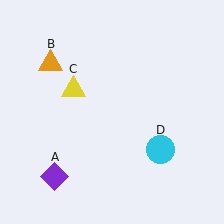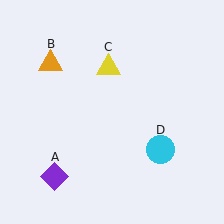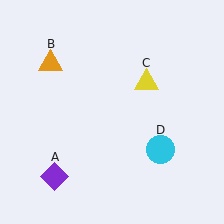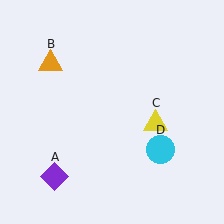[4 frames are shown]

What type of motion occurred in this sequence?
The yellow triangle (object C) rotated clockwise around the center of the scene.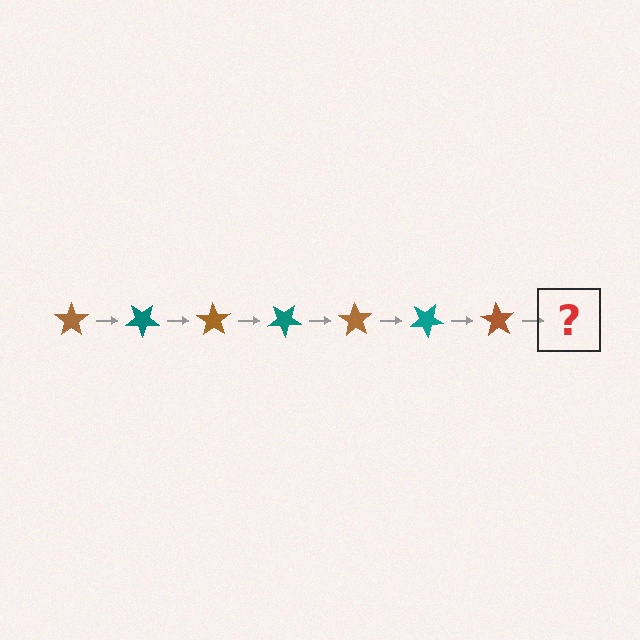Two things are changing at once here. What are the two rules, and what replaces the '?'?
The two rules are that it rotates 35 degrees each step and the color cycles through brown and teal. The '?' should be a teal star, rotated 245 degrees from the start.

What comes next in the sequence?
The next element should be a teal star, rotated 245 degrees from the start.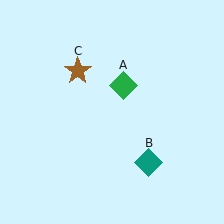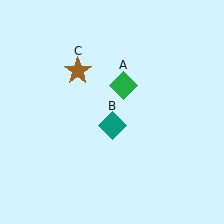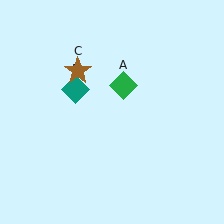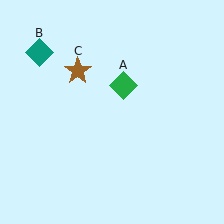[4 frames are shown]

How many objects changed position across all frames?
1 object changed position: teal diamond (object B).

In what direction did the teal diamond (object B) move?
The teal diamond (object B) moved up and to the left.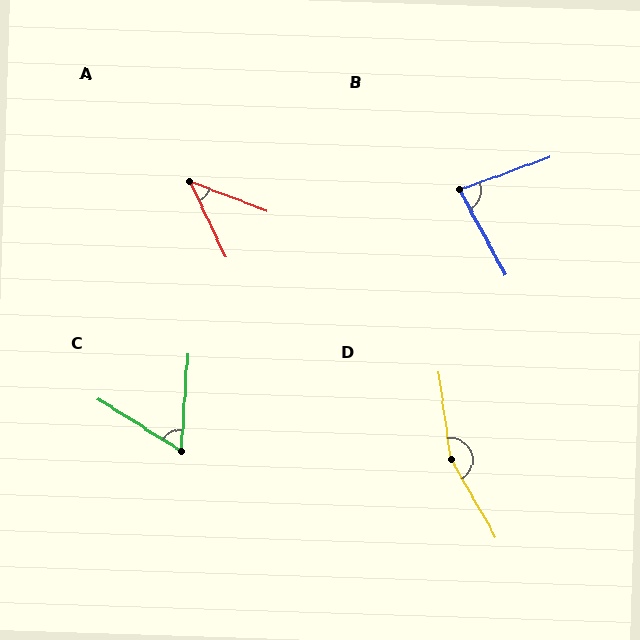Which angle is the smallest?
A, at approximately 43 degrees.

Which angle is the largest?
D, at approximately 158 degrees.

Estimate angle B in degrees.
Approximately 82 degrees.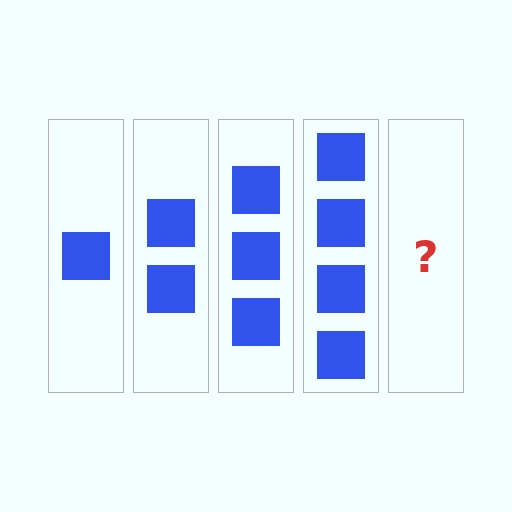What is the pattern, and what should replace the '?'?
The pattern is that each step adds one more square. The '?' should be 5 squares.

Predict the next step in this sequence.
The next step is 5 squares.